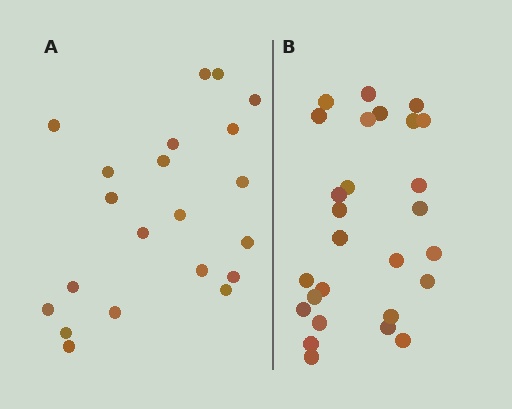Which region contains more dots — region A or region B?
Region B (the right region) has more dots.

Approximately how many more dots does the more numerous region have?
Region B has about 6 more dots than region A.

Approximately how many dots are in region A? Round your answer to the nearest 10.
About 20 dots. (The exact count is 21, which rounds to 20.)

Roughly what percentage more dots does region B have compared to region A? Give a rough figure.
About 30% more.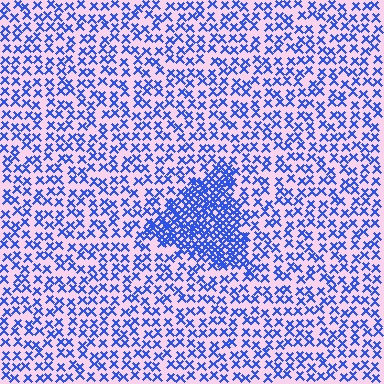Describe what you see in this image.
The image contains small blue elements arranged at two different densities. A triangle-shaped region is visible where the elements are more densely packed than the surrounding area.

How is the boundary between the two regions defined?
The boundary is defined by a change in element density (approximately 2.5x ratio). All elements are the same color, size, and shape.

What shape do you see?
I see a triangle.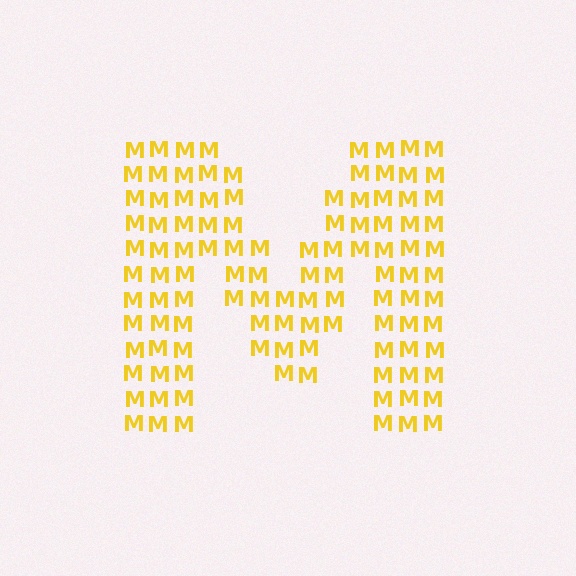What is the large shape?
The large shape is the letter M.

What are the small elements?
The small elements are letter M's.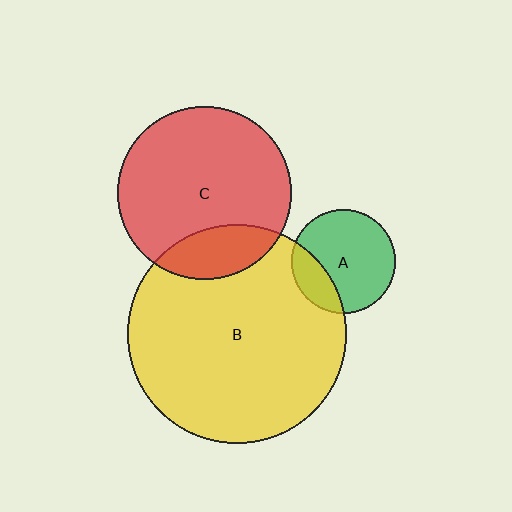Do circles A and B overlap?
Yes.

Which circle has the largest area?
Circle B (yellow).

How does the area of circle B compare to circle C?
Approximately 1.6 times.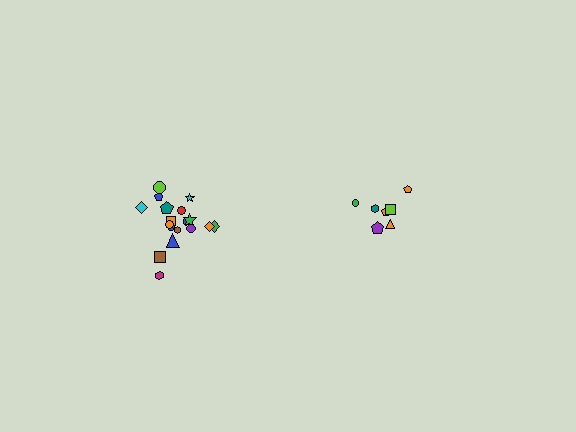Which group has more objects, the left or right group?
The left group.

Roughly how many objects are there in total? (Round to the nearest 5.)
Roughly 25 objects in total.